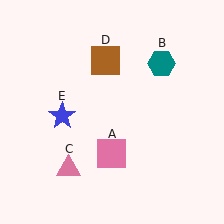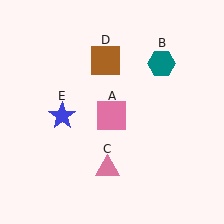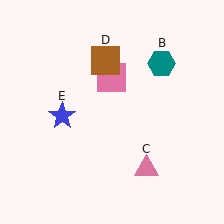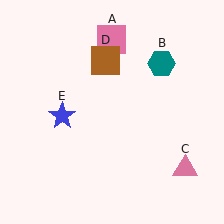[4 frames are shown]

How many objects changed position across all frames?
2 objects changed position: pink square (object A), pink triangle (object C).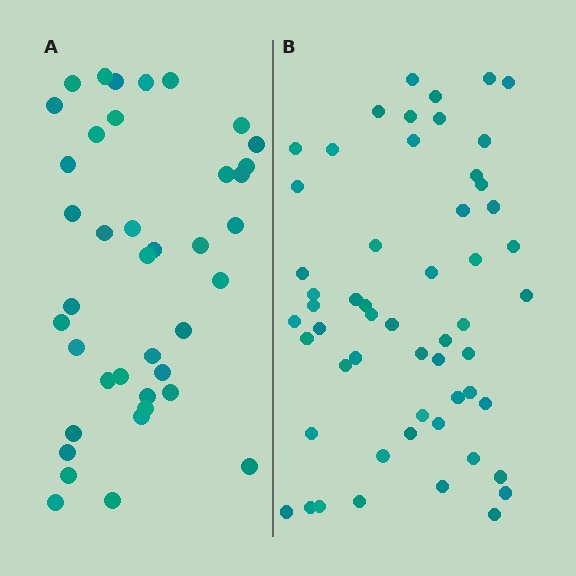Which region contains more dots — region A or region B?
Region B (the right region) has more dots.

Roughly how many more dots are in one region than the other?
Region B has approximately 15 more dots than region A.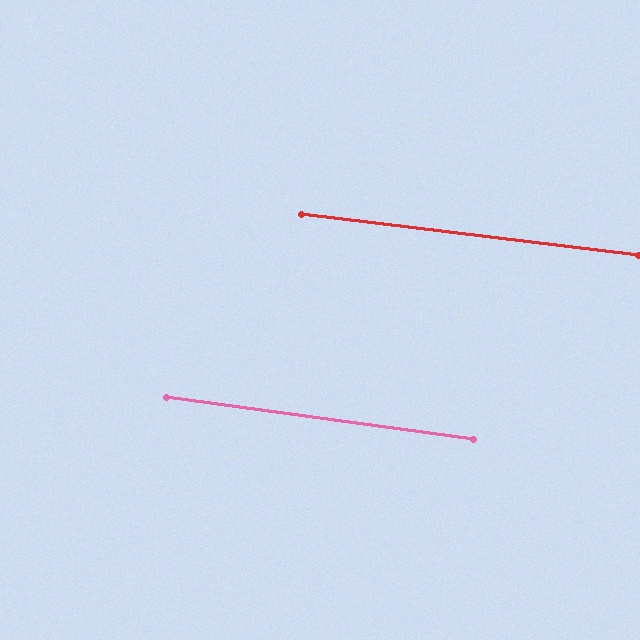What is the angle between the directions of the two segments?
Approximately 1 degree.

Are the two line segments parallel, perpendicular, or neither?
Parallel — their directions differ by only 0.7°.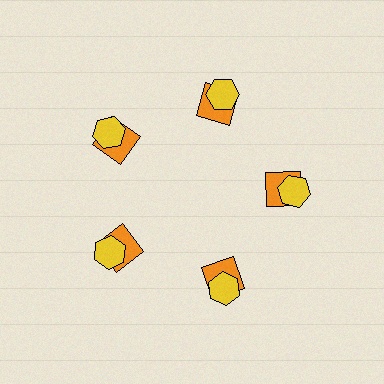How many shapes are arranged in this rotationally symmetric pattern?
There are 10 shapes, arranged in 5 groups of 2.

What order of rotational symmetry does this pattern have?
This pattern has 5-fold rotational symmetry.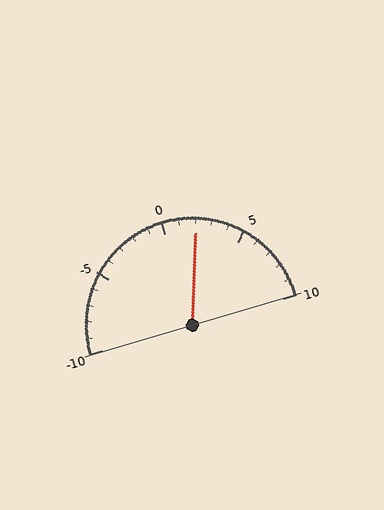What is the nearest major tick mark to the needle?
The nearest major tick mark is 0.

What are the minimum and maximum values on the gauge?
The gauge ranges from -10 to 10.